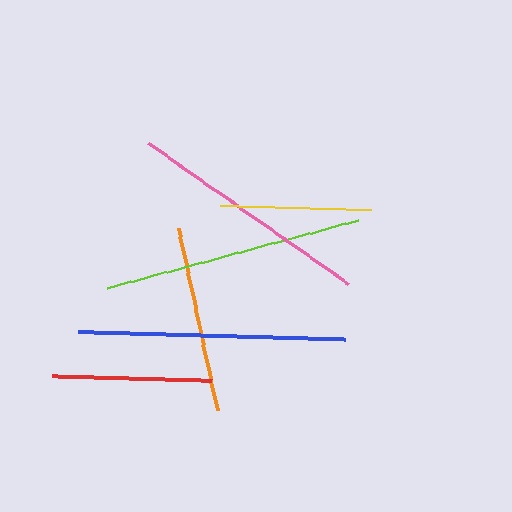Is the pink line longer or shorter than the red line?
The pink line is longer than the red line.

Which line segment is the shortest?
The yellow line is the shortest at approximately 151 pixels.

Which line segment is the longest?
The blue line is the longest at approximately 267 pixels.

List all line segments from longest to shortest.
From longest to shortest: blue, lime, pink, orange, red, yellow.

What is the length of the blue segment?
The blue segment is approximately 267 pixels long.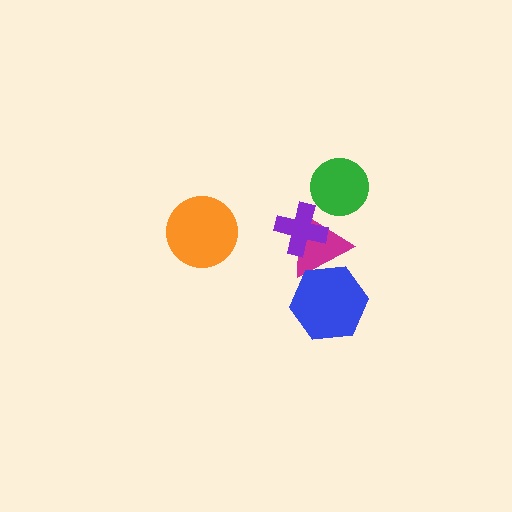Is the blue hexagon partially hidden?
No, no other shape covers it.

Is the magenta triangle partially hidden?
Yes, it is partially covered by another shape.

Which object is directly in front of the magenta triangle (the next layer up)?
The purple cross is directly in front of the magenta triangle.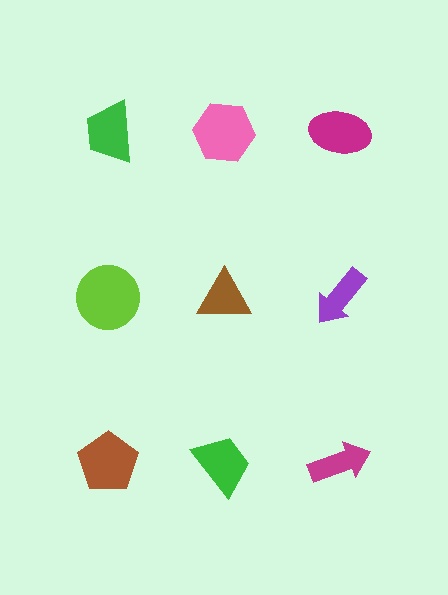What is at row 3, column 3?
A magenta arrow.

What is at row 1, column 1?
A green trapezoid.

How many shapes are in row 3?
3 shapes.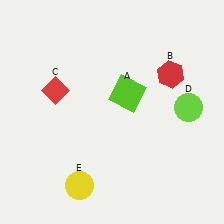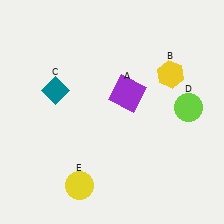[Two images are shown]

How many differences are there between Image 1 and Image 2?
There are 3 differences between the two images.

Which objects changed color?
A changed from lime to purple. B changed from red to yellow. C changed from red to teal.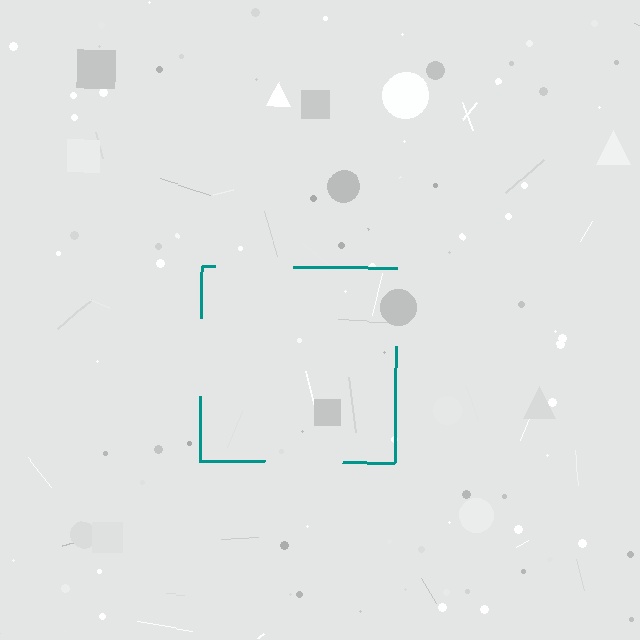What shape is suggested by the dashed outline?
The dashed outline suggests a square.